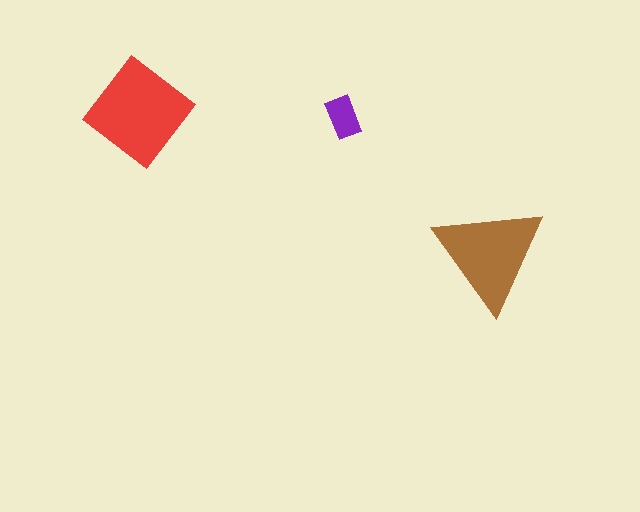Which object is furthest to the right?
The brown triangle is rightmost.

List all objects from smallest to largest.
The purple rectangle, the brown triangle, the red diamond.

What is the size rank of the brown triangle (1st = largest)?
2nd.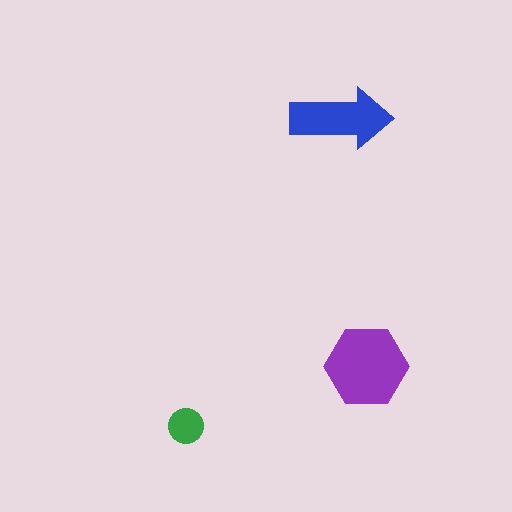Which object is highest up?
The blue arrow is topmost.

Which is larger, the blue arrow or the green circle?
The blue arrow.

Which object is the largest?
The purple hexagon.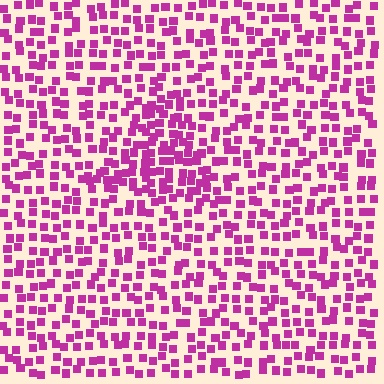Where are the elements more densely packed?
The elements are more densely packed inside the triangle boundary.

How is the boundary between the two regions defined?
The boundary is defined by a change in element density (approximately 1.7x ratio). All elements are the same color, size, and shape.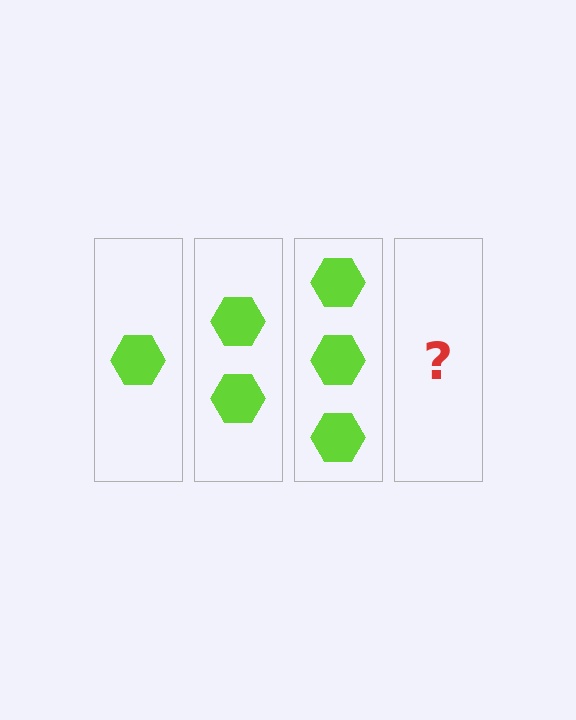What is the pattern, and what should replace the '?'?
The pattern is that each step adds one more hexagon. The '?' should be 4 hexagons.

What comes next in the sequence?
The next element should be 4 hexagons.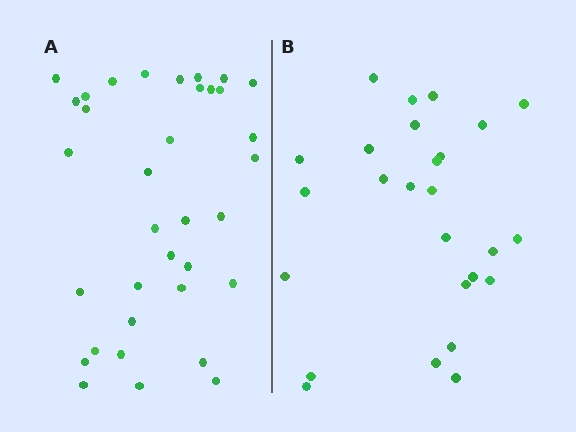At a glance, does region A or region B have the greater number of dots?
Region A (the left region) has more dots.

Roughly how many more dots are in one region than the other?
Region A has roughly 8 or so more dots than region B.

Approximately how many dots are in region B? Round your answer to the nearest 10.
About 30 dots. (The exact count is 26, which rounds to 30.)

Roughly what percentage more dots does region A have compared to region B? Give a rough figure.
About 35% more.